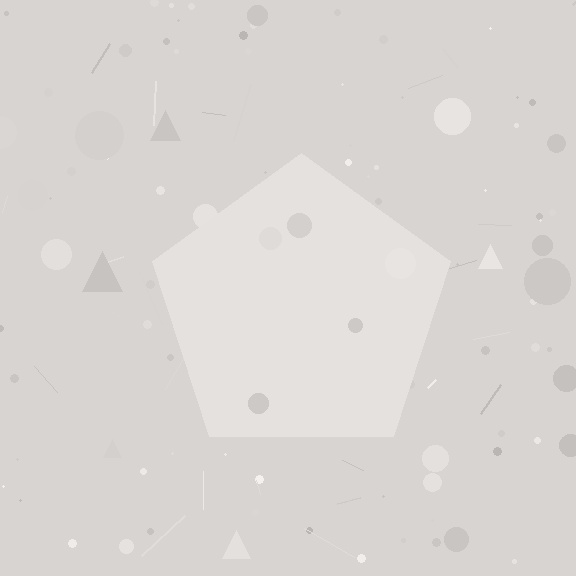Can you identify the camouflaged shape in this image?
The camouflaged shape is a pentagon.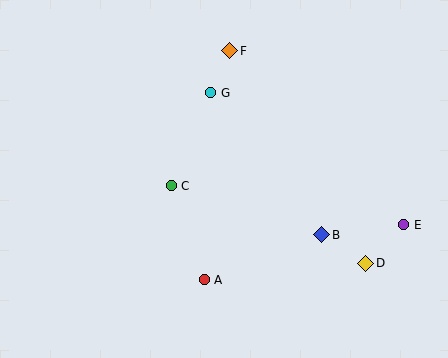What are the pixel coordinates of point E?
Point E is at (404, 225).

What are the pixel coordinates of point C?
Point C is at (171, 186).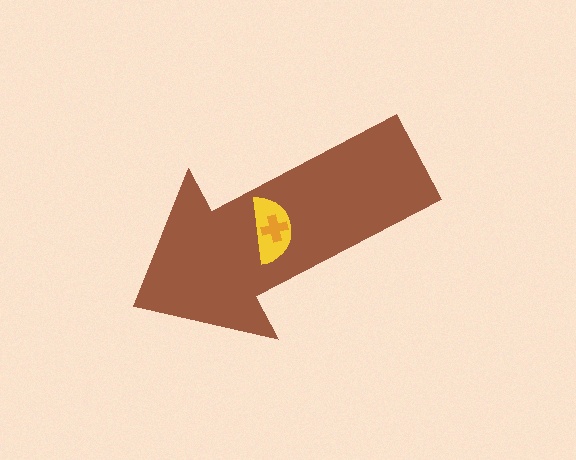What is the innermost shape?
The orange cross.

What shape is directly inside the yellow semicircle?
The orange cross.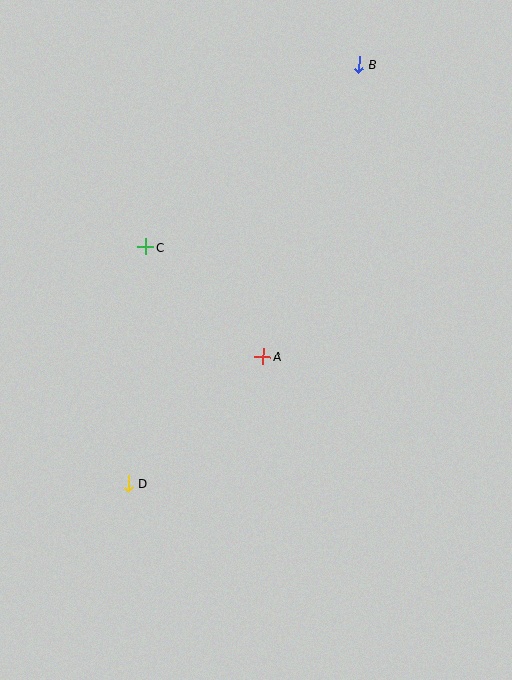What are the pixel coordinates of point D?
Point D is at (128, 483).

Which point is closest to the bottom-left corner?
Point D is closest to the bottom-left corner.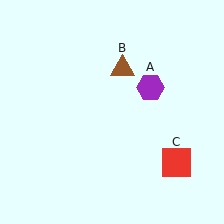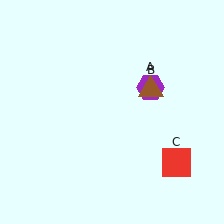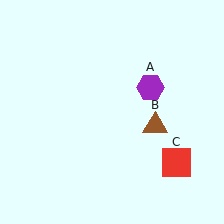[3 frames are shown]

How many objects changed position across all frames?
1 object changed position: brown triangle (object B).